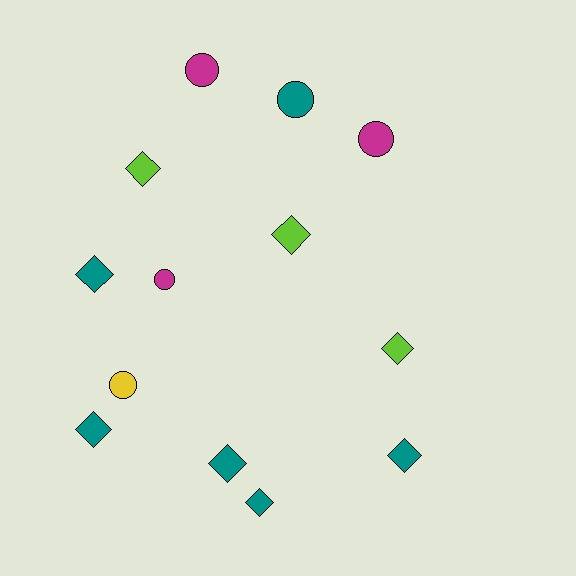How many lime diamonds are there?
There are 3 lime diamonds.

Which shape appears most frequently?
Diamond, with 8 objects.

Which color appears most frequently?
Teal, with 6 objects.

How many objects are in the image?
There are 13 objects.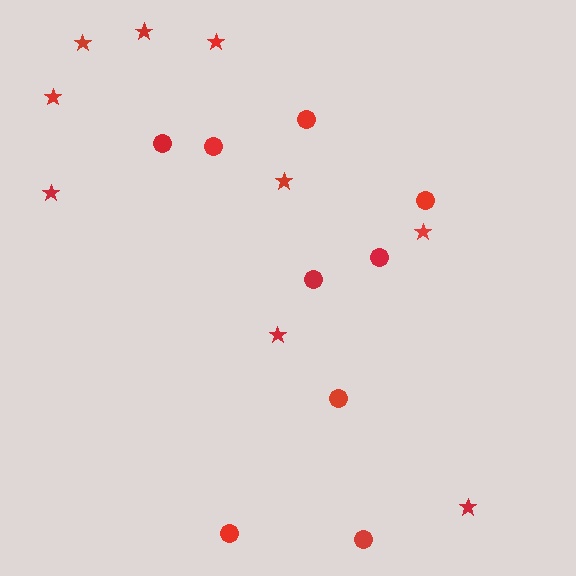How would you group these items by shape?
There are 2 groups: one group of circles (9) and one group of stars (9).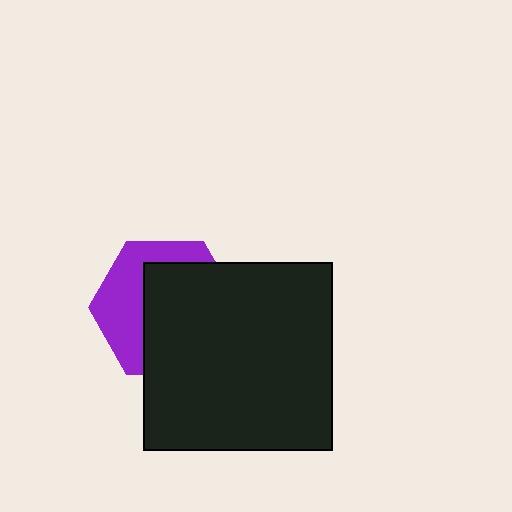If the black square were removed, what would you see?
You would see the complete purple hexagon.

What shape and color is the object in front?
The object in front is a black square.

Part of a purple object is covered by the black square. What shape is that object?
It is a hexagon.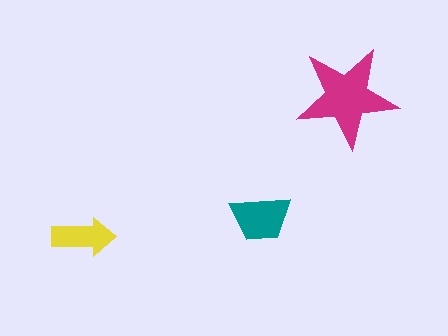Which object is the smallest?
The yellow arrow.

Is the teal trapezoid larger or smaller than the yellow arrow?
Larger.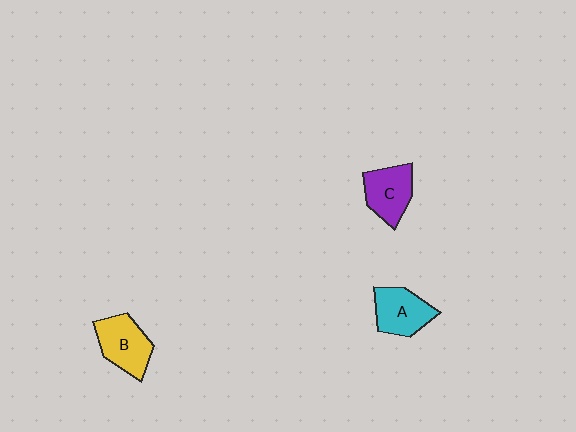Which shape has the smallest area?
Shape C (purple).